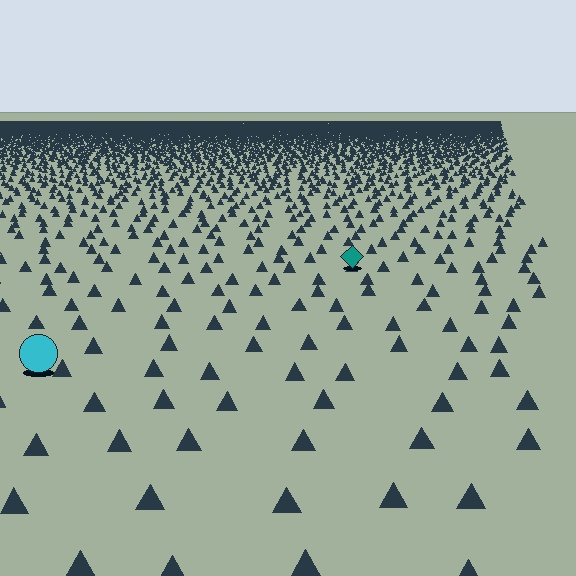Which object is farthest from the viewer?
The teal diamond is farthest from the viewer. It appears smaller and the ground texture around it is denser.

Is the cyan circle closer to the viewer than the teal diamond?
Yes. The cyan circle is closer — you can tell from the texture gradient: the ground texture is coarser near it.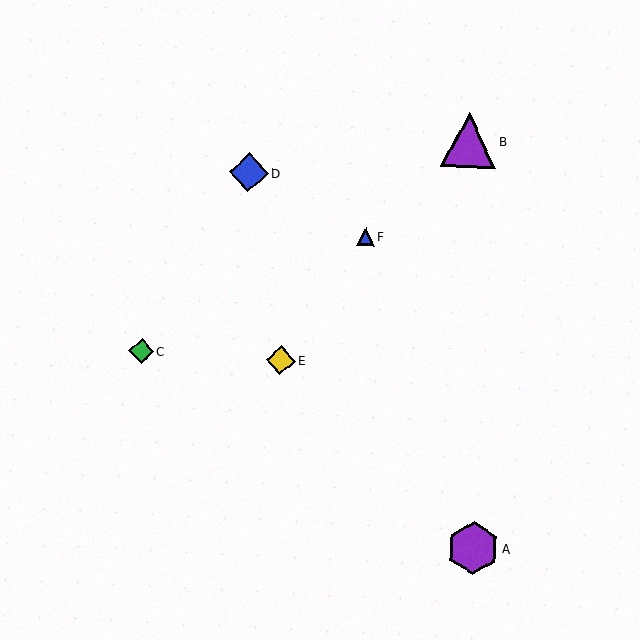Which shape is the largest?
The purple triangle (labeled B) is the largest.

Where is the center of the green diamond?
The center of the green diamond is at (141, 351).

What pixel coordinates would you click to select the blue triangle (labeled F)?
Click at (365, 236) to select the blue triangle F.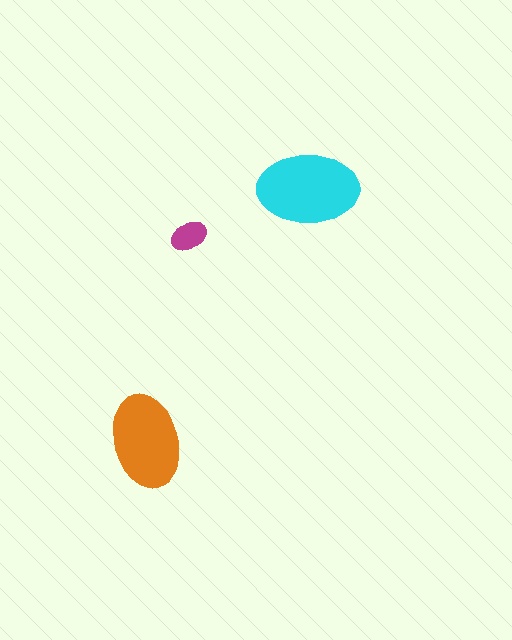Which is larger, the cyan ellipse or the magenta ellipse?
The cyan one.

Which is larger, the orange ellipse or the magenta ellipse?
The orange one.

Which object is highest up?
The cyan ellipse is topmost.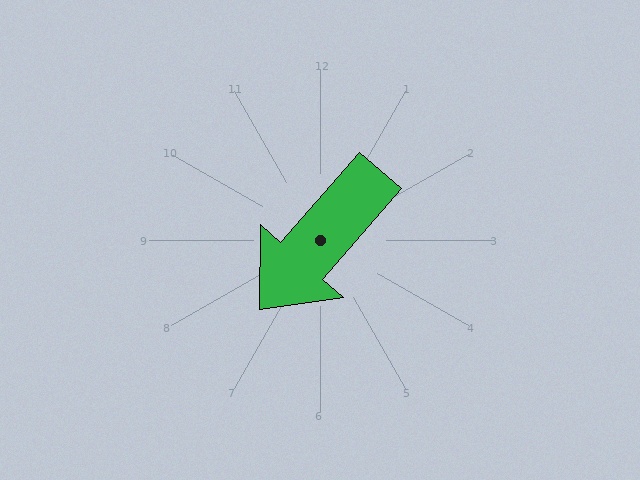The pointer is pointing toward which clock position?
Roughly 7 o'clock.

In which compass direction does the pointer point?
Southwest.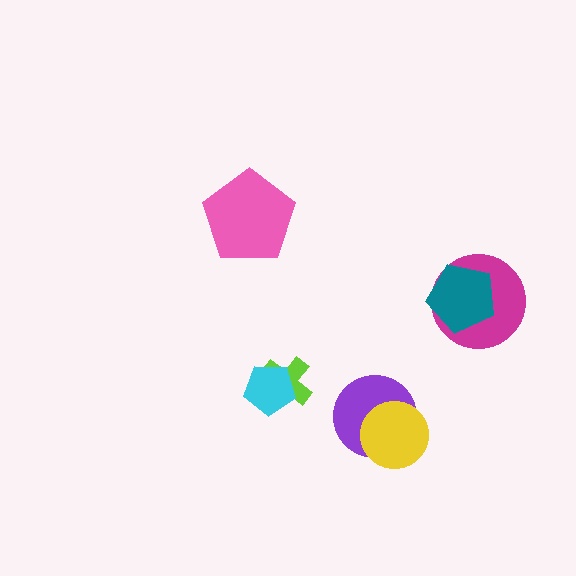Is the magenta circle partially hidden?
Yes, it is partially covered by another shape.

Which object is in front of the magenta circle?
The teal pentagon is in front of the magenta circle.